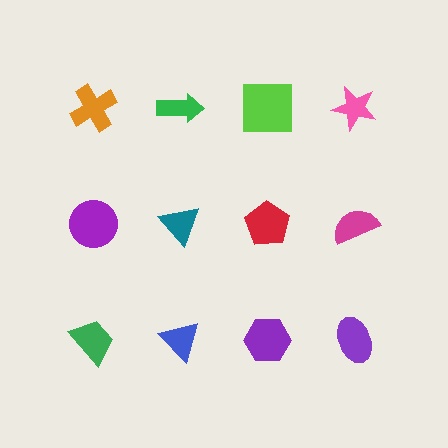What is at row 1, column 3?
A lime square.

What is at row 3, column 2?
A blue triangle.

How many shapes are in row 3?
4 shapes.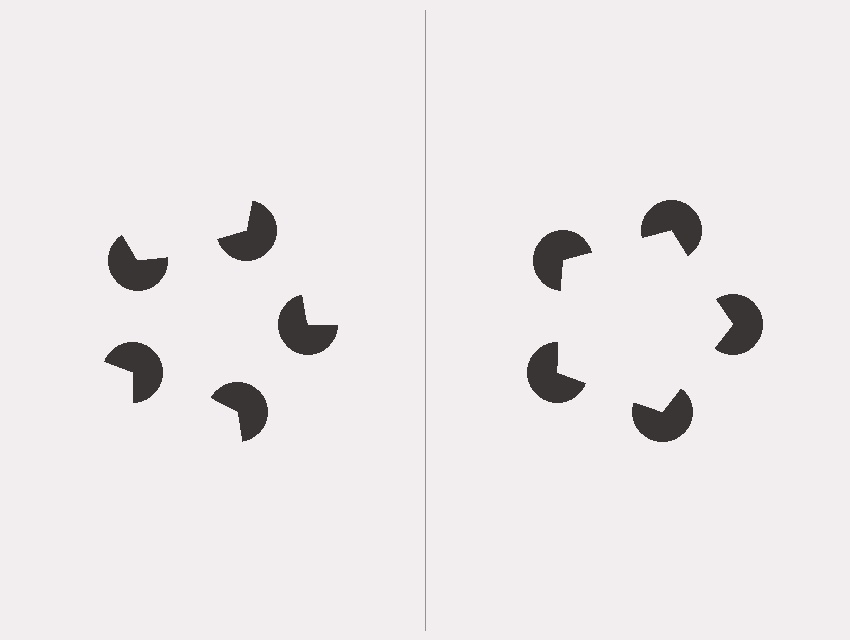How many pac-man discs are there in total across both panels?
10 — 5 on each side.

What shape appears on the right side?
An illusory pentagon.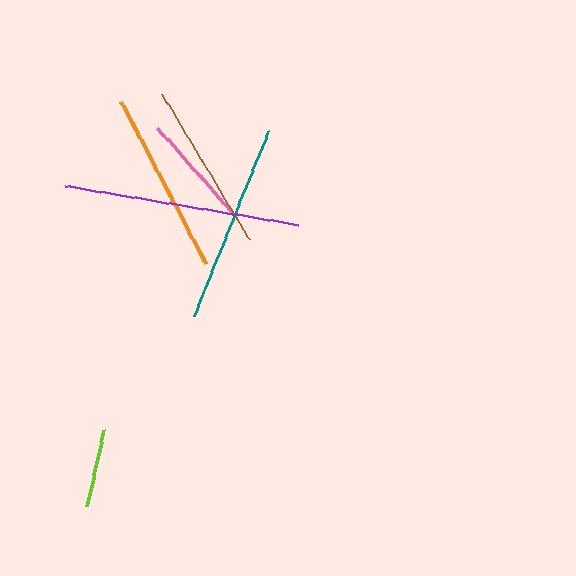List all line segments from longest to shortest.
From longest to shortest: purple, teal, orange, brown, pink, lime.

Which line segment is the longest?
The purple line is the longest at approximately 237 pixels.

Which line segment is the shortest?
The lime line is the shortest at approximately 78 pixels.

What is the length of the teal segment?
The teal segment is approximately 200 pixels long.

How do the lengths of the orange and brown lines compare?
The orange and brown lines are approximately the same length.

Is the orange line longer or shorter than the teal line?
The teal line is longer than the orange line.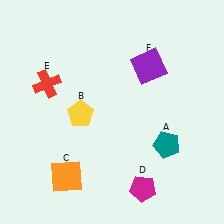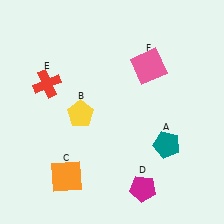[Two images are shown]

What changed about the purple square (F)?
In Image 1, F is purple. In Image 2, it changed to pink.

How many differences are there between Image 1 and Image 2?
There is 1 difference between the two images.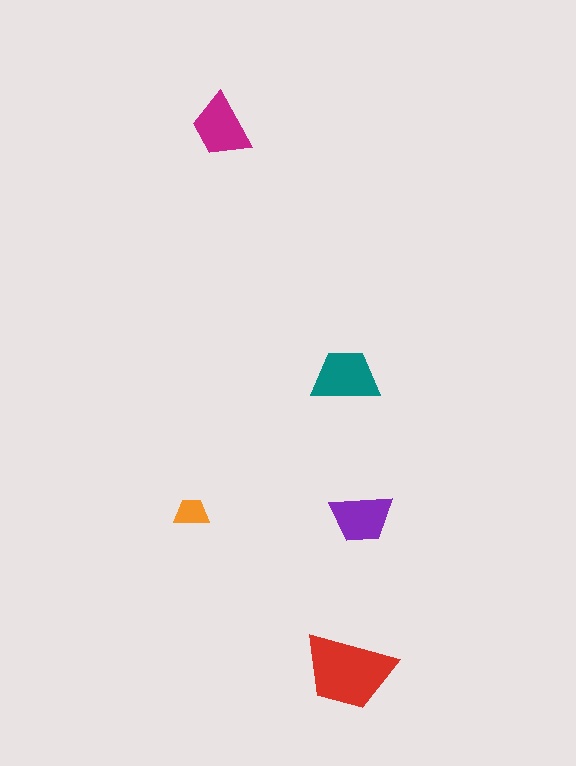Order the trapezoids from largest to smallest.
the red one, the teal one, the magenta one, the purple one, the orange one.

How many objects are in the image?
There are 5 objects in the image.